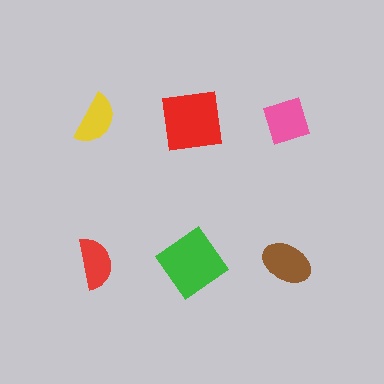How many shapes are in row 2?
3 shapes.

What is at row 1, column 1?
A yellow semicircle.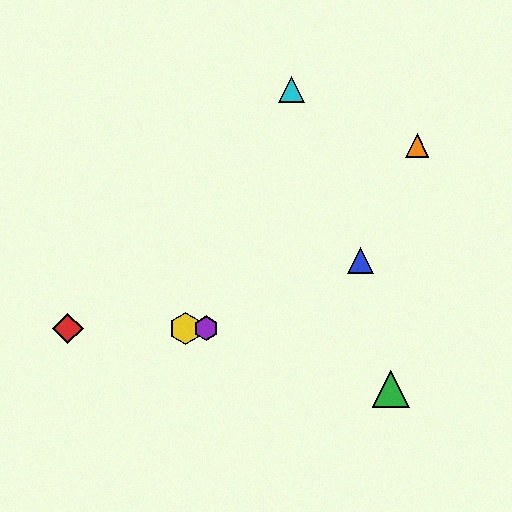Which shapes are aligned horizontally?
The red diamond, the yellow hexagon, the purple hexagon are aligned horizontally.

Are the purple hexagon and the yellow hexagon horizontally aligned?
Yes, both are at y≈328.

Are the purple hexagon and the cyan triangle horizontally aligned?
No, the purple hexagon is at y≈328 and the cyan triangle is at y≈90.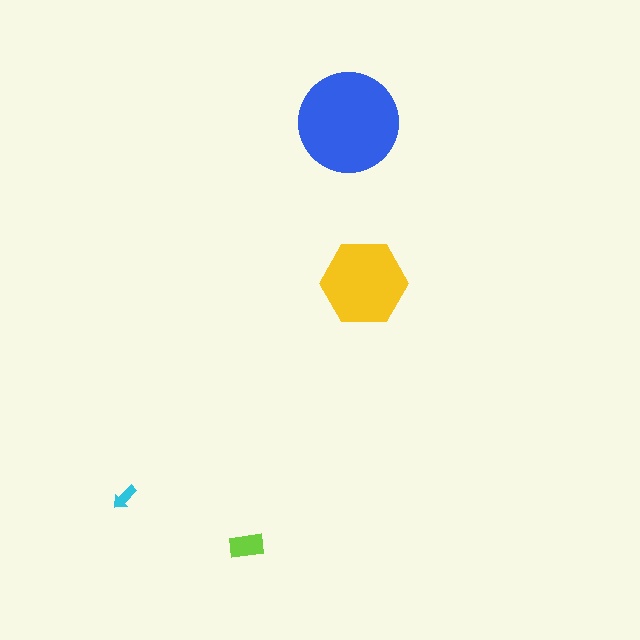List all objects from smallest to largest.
The cyan arrow, the lime rectangle, the yellow hexagon, the blue circle.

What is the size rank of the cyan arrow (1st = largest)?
4th.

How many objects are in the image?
There are 4 objects in the image.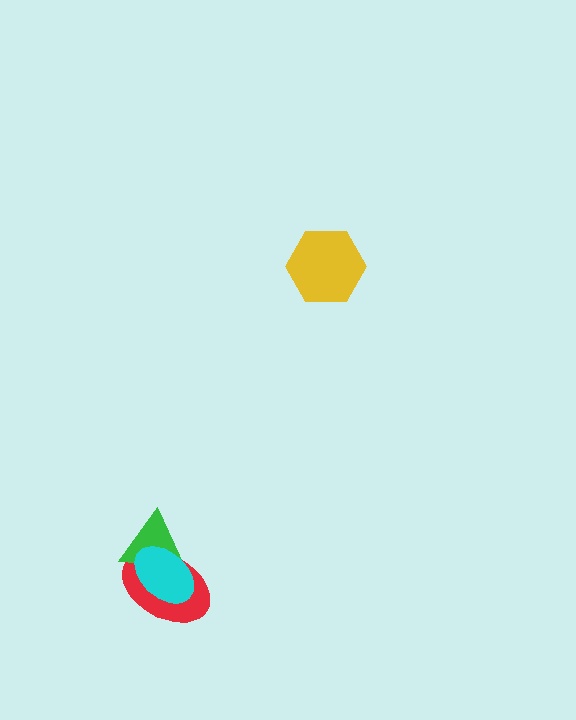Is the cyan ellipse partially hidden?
No, no other shape covers it.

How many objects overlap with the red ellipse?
2 objects overlap with the red ellipse.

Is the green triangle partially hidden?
Yes, it is partially covered by another shape.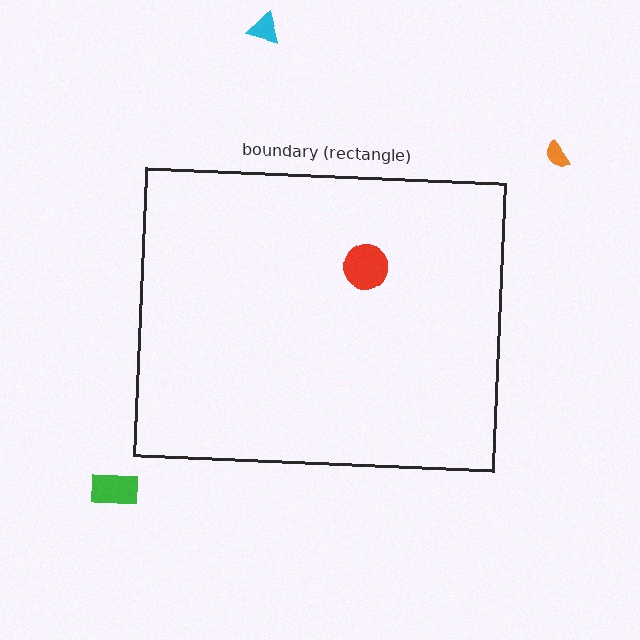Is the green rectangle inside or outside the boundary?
Outside.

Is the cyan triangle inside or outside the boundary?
Outside.